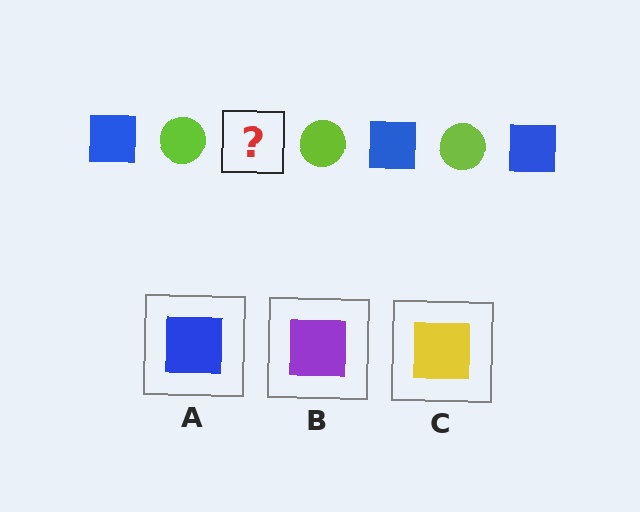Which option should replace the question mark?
Option A.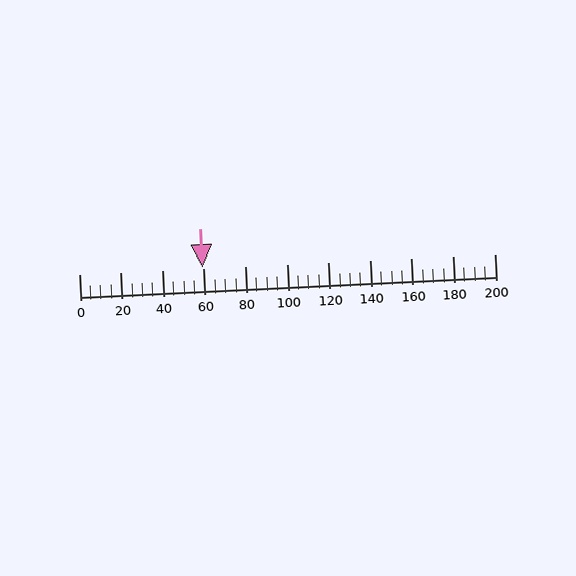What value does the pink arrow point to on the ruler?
The pink arrow points to approximately 60.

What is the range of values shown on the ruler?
The ruler shows values from 0 to 200.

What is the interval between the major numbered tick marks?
The major tick marks are spaced 20 units apart.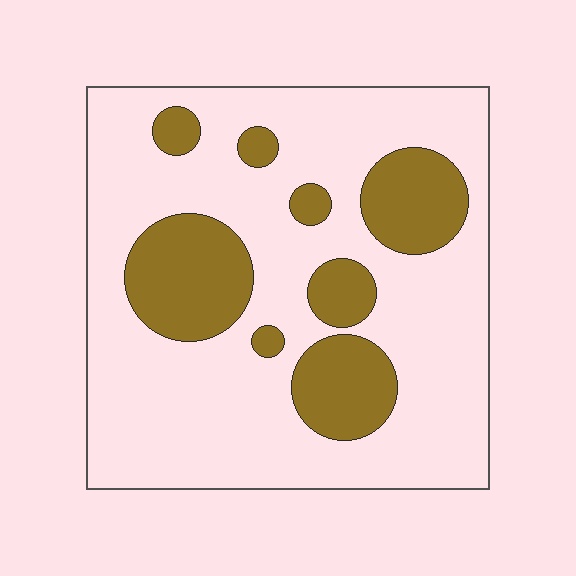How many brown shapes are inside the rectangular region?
8.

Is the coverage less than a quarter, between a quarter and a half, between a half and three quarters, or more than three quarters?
Between a quarter and a half.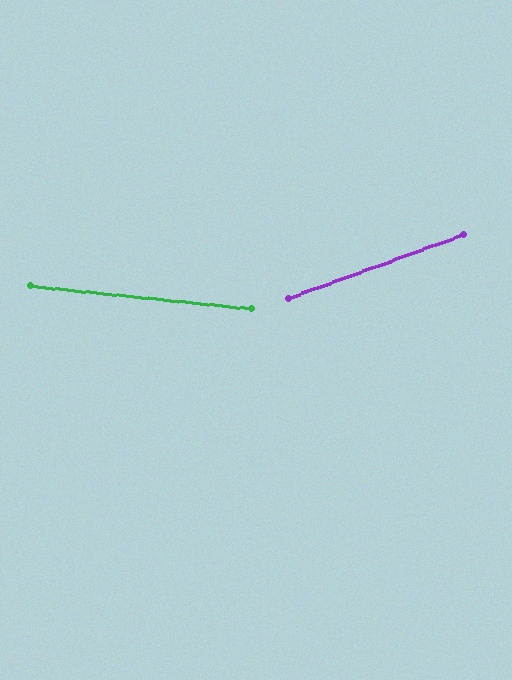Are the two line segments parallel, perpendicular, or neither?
Neither parallel nor perpendicular — they differ by about 26°.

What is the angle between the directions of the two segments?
Approximately 26 degrees.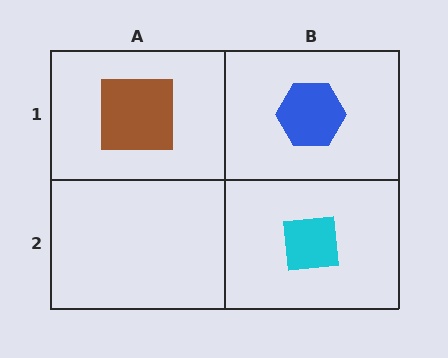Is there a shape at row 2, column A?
No, that cell is empty.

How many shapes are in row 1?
2 shapes.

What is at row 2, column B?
A cyan square.